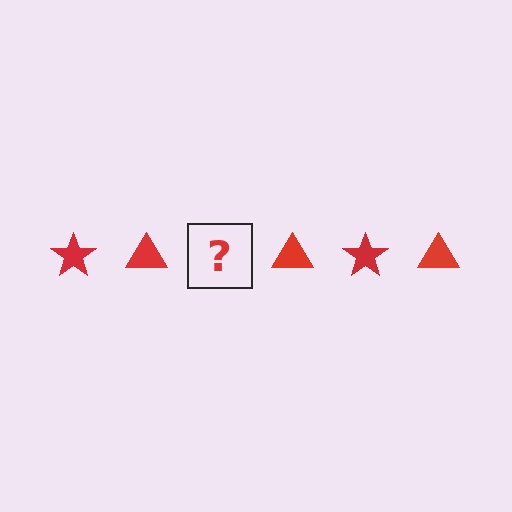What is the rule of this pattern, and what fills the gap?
The rule is that the pattern cycles through star, triangle shapes in red. The gap should be filled with a red star.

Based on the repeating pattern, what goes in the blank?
The blank should be a red star.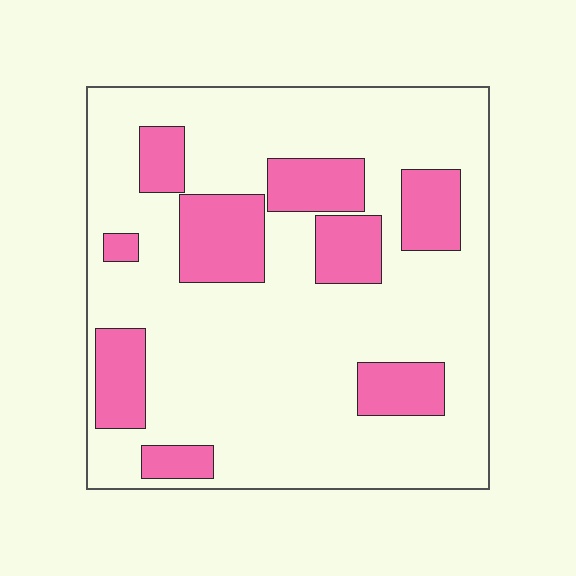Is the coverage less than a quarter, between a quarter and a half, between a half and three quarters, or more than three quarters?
Less than a quarter.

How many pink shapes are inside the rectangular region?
9.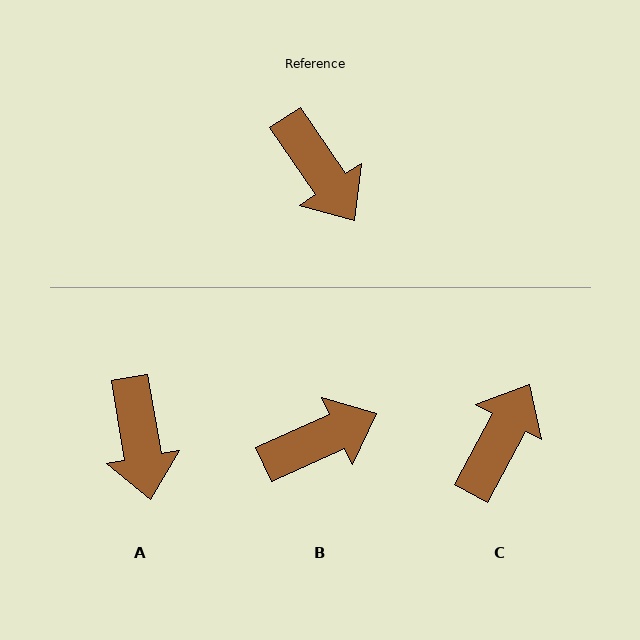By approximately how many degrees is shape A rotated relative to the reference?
Approximately 24 degrees clockwise.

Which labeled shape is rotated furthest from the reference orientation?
C, about 118 degrees away.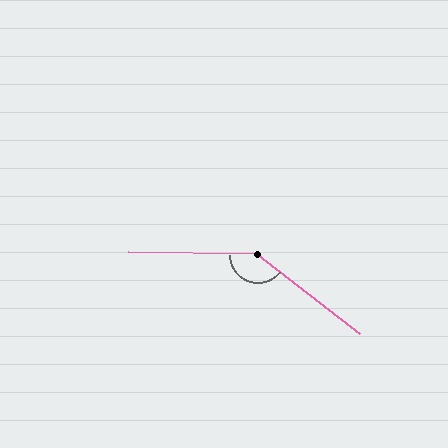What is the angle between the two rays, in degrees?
Approximately 143 degrees.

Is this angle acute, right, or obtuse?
It is obtuse.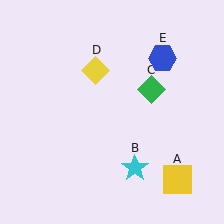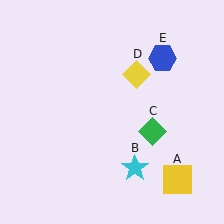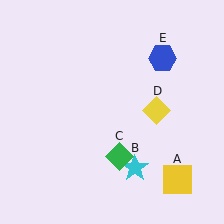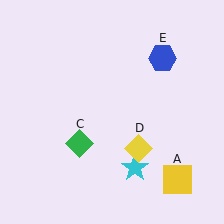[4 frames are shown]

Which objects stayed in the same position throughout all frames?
Yellow square (object A) and cyan star (object B) and blue hexagon (object E) remained stationary.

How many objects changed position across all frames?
2 objects changed position: green diamond (object C), yellow diamond (object D).